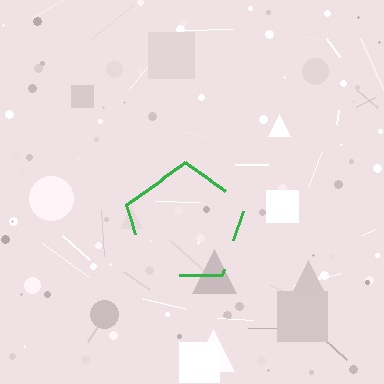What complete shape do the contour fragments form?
The contour fragments form a pentagon.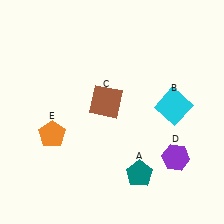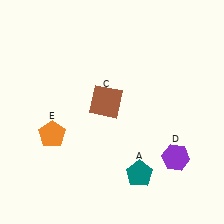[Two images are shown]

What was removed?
The cyan square (B) was removed in Image 2.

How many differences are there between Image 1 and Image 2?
There is 1 difference between the two images.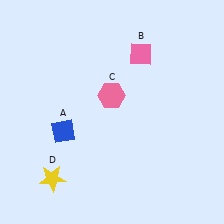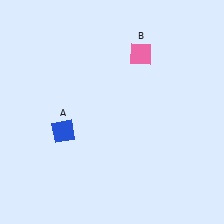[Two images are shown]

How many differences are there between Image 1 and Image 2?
There are 2 differences between the two images.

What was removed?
The pink hexagon (C), the yellow star (D) were removed in Image 2.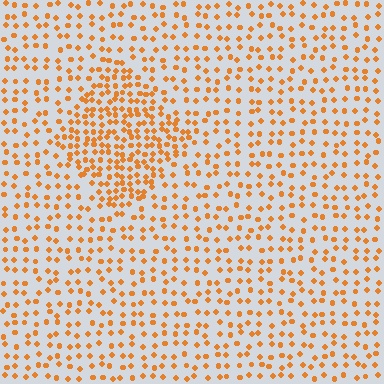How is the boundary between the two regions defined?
The boundary is defined by a change in element density (approximately 2.0x ratio). All elements are the same color, size, and shape.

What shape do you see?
I see a diamond.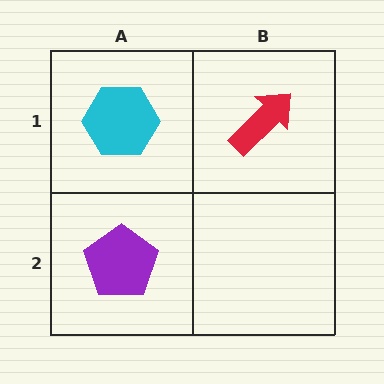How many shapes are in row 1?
2 shapes.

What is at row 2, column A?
A purple pentagon.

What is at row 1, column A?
A cyan hexagon.